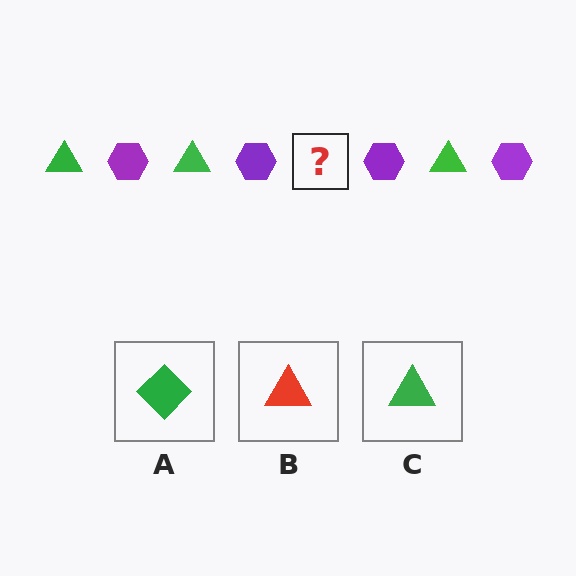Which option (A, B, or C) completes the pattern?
C.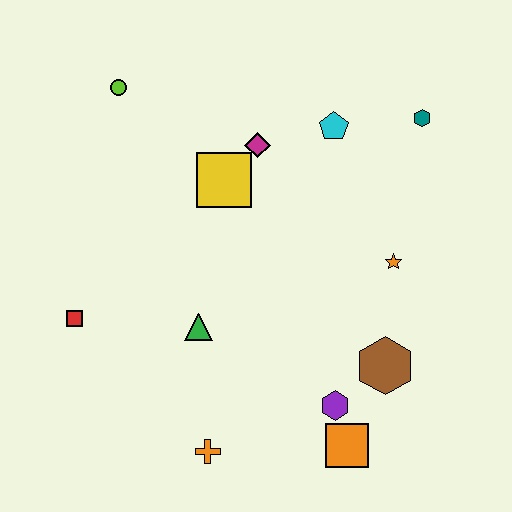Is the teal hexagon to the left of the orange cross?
No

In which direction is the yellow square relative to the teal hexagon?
The yellow square is to the left of the teal hexagon.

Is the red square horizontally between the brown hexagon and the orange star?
No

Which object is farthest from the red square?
The teal hexagon is farthest from the red square.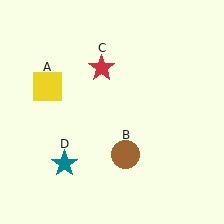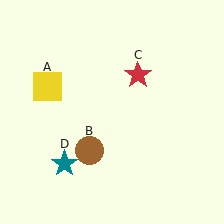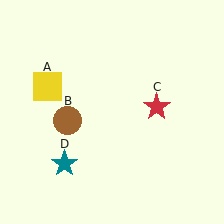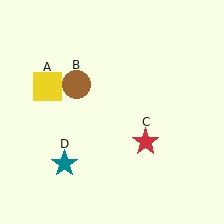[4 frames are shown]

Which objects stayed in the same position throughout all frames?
Yellow square (object A) and teal star (object D) remained stationary.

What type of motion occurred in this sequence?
The brown circle (object B), red star (object C) rotated clockwise around the center of the scene.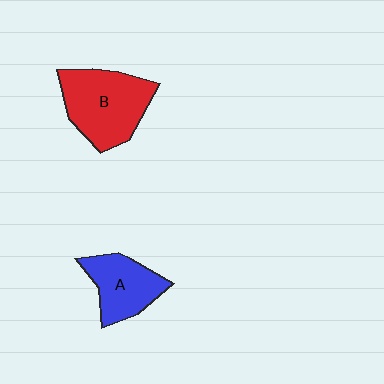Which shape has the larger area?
Shape B (red).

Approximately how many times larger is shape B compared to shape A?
Approximately 1.4 times.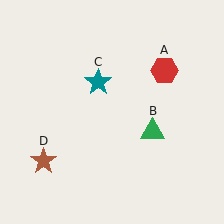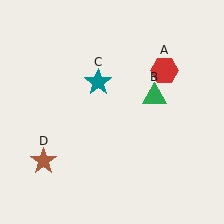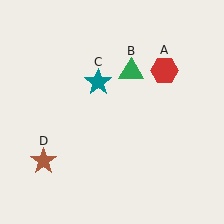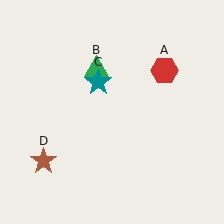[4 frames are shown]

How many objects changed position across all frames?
1 object changed position: green triangle (object B).